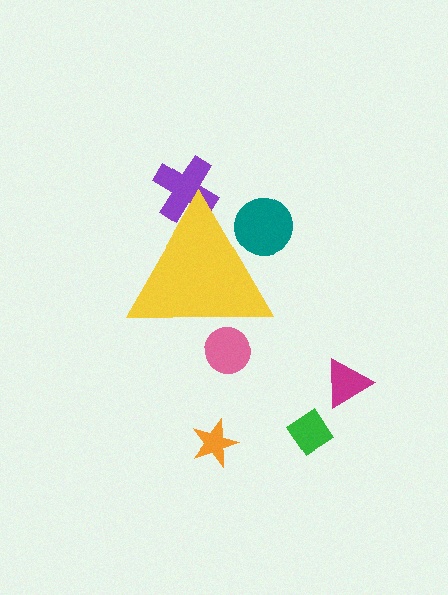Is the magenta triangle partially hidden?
No, the magenta triangle is fully visible.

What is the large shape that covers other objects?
A yellow triangle.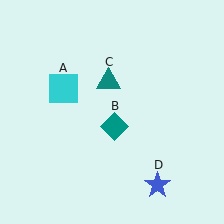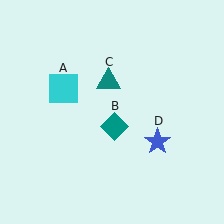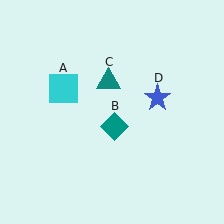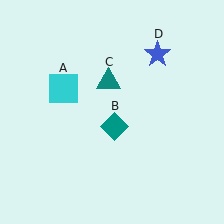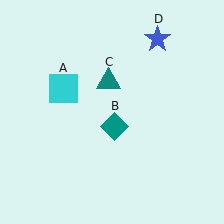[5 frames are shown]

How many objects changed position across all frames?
1 object changed position: blue star (object D).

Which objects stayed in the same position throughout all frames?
Cyan square (object A) and teal diamond (object B) and teal triangle (object C) remained stationary.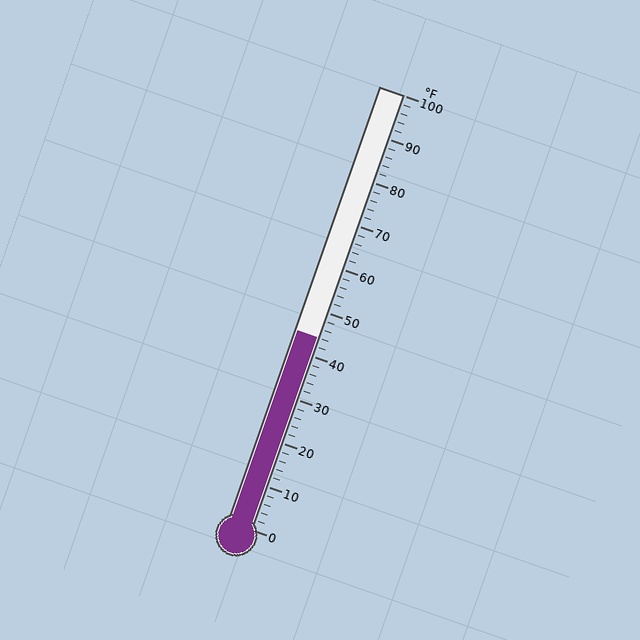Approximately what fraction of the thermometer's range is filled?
The thermometer is filled to approximately 45% of its range.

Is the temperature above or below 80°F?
The temperature is below 80°F.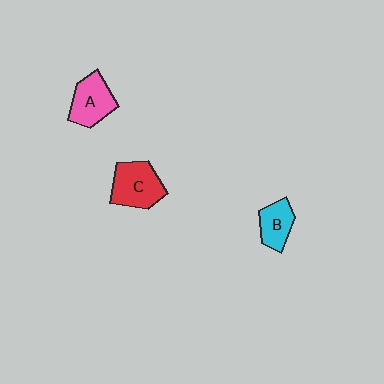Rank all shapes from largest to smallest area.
From largest to smallest: C (red), A (pink), B (cyan).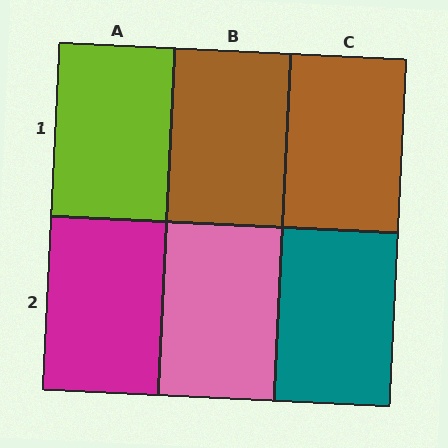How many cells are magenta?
1 cell is magenta.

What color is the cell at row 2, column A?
Magenta.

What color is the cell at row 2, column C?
Teal.